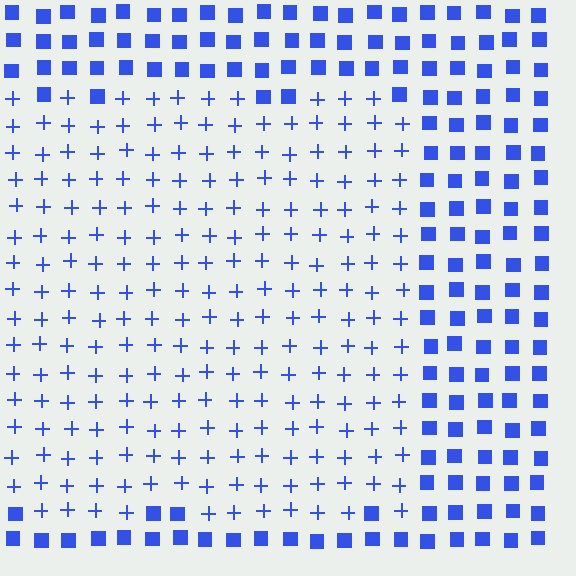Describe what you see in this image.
The image is filled with small blue elements arranged in a uniform grid. A rectangle-shaped region contains plus signs, while the surrounding area contains squares. The boundary is defined purely by the change in element shape.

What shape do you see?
I see a rectangle.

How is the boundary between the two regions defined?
The boundary is defined by a change in element shape: plus signs inside vs. squares outside. All elements share the same color and spacing.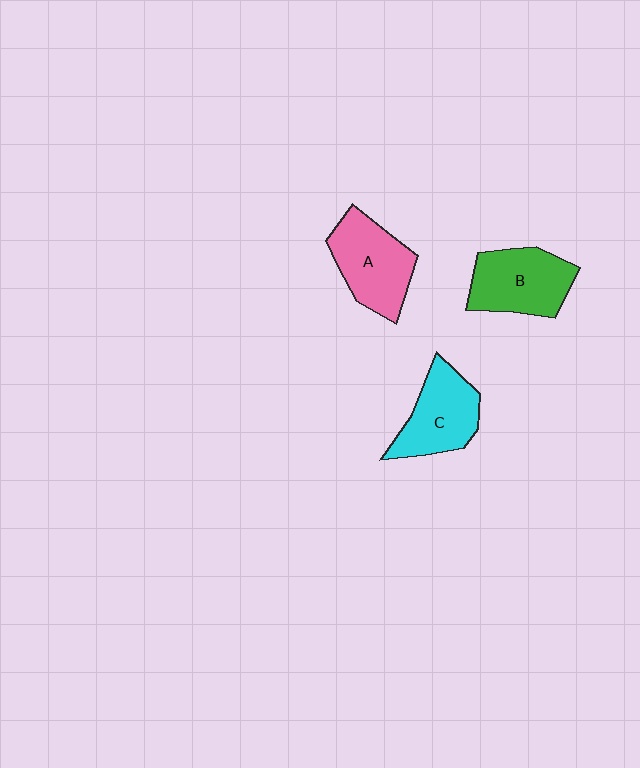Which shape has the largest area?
Shape B (green).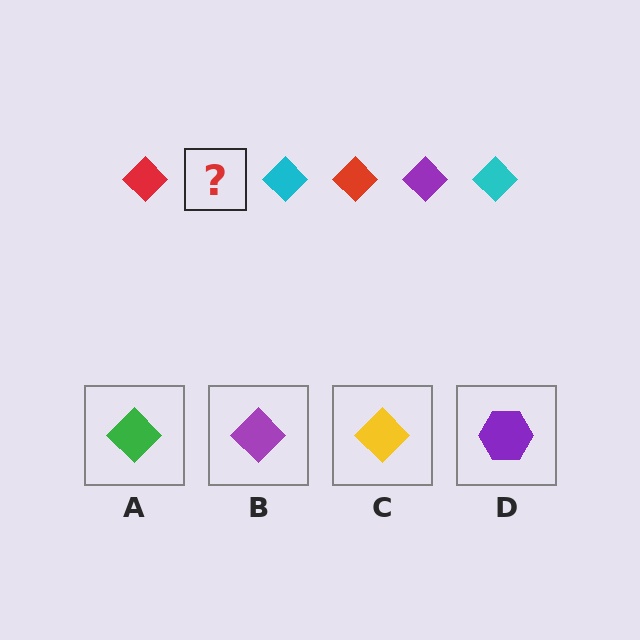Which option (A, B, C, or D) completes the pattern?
B.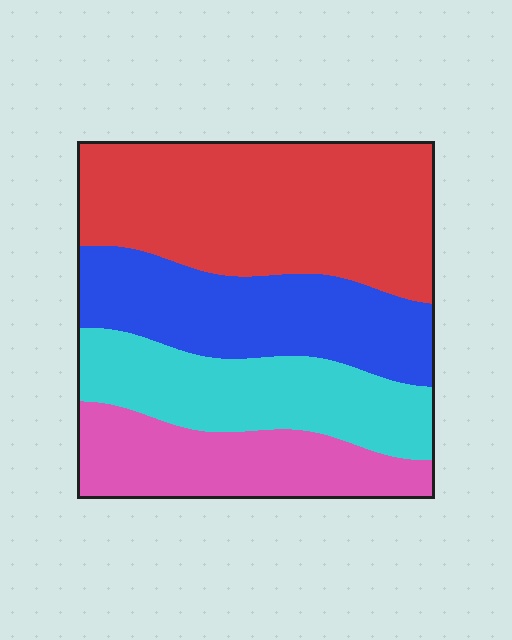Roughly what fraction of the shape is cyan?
Cyan takes up about one fifth (1/5) of the shape.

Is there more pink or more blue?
Blue.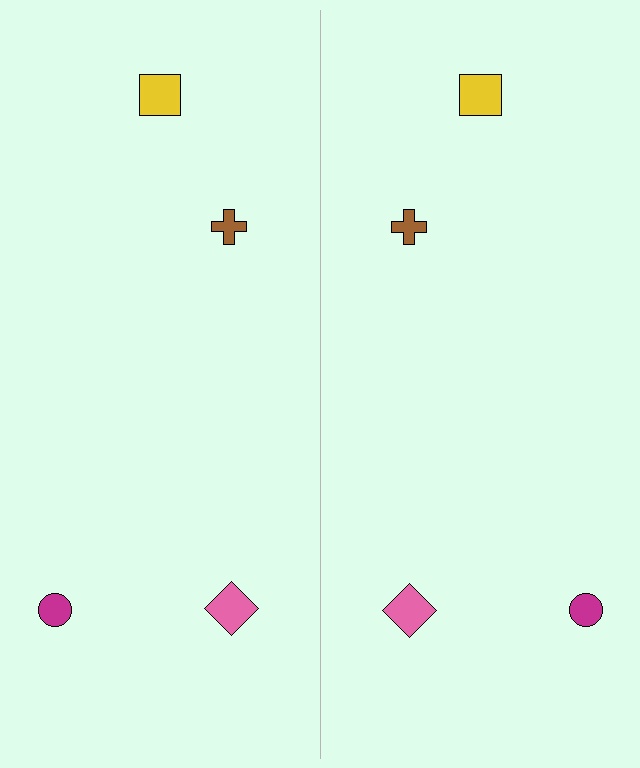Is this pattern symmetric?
Yes, this pattern has bilateral (reflection) symmetry.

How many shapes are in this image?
There are 8 shapes in this image.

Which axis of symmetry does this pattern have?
The pattern has a vertical axis of symmetry running through the center of the image.